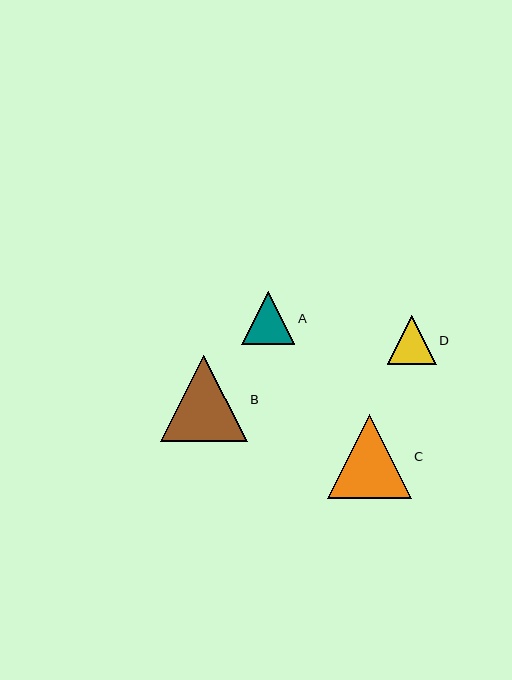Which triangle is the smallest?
Triangle D is the smallest with a size of approximately 49 pixels.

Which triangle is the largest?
Triangle B is the largest with a size of approximately 87 pixels.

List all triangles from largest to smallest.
From largest to smallest: B, C, A, D.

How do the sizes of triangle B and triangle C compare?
Triangle B and triangle C are approximately the same size.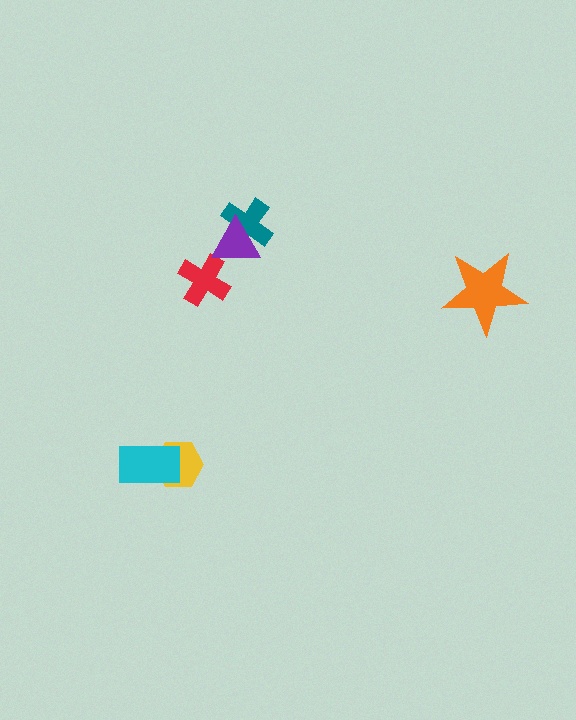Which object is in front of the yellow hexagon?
The cyan rectangle is in front of the yellow hexagon.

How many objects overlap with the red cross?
1 object overlaps with the red cross.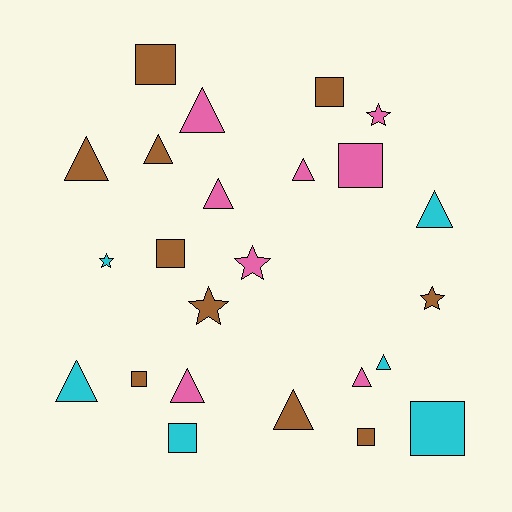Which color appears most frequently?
Brown, with 10 objects.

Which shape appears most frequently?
Triangle, with 11 objects.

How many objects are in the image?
There are 24 objects.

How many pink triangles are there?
There are 5 pink triangles.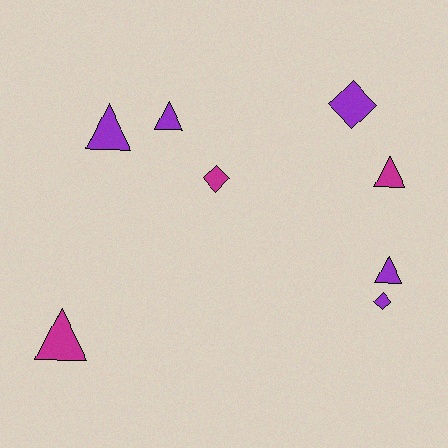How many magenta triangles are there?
There are 2 magenta triangles.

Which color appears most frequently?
Purple, with 5 objects.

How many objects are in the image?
There are 8 objects.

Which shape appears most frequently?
Triangle, with 5 objects.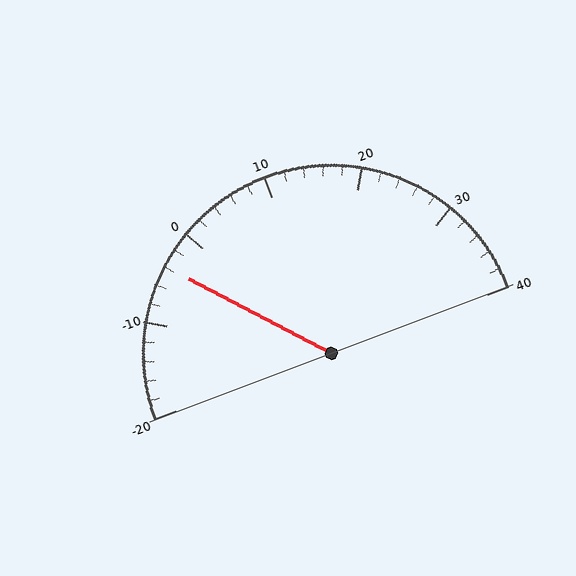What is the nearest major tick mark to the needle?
The nearest major tick mark is 0.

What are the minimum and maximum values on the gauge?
The gauge ranges from -20 to 40.